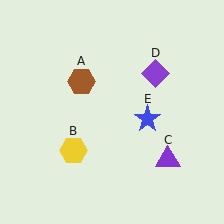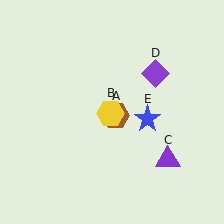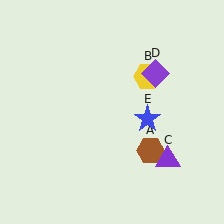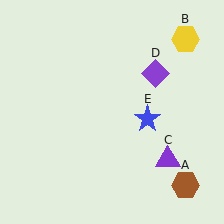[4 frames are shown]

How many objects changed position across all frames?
2 objects changed position: brown hexagon (object A), yellow hexagon (object B).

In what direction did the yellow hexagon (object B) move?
The yellow hexagon (object B) moved up and to the right.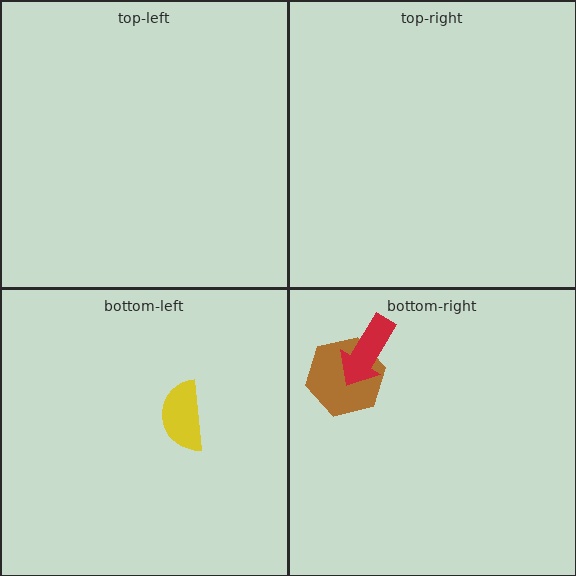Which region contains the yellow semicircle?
The bottom-left region.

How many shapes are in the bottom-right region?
2.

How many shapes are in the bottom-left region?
1.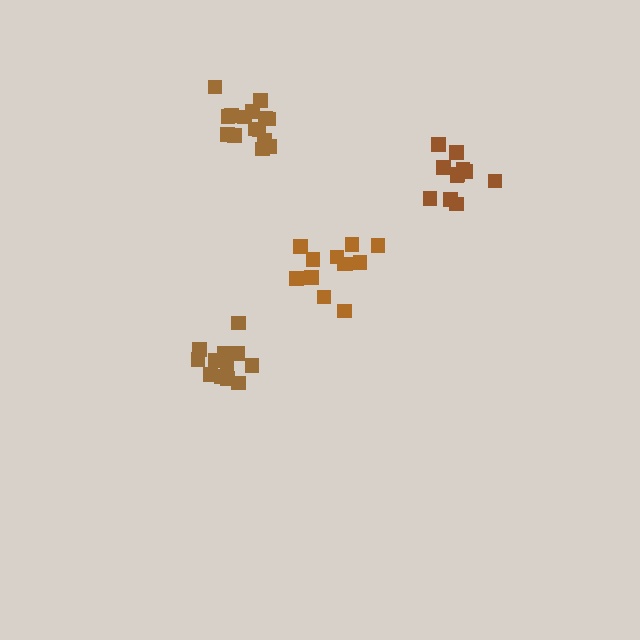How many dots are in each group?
Group 1: 13 dots, Group 2: 13 dots, Group 3: 16 dots, Group 4: 11 dots (53 total).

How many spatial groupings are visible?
There are 4 spatial groupings.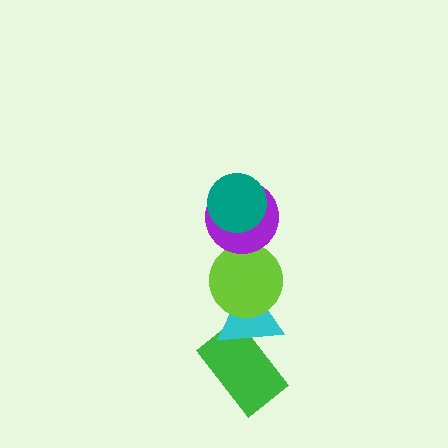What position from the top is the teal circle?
The teal circle is 1st from the top.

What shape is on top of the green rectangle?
The cyan triangle is on top of the green rectangle.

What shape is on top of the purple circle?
The teal circle is on top of the purple circle.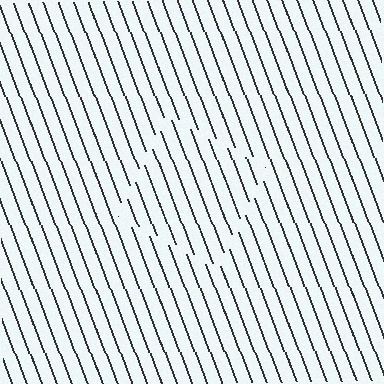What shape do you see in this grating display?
An illusory square. The interior of the shape contains the same grating, shifted by half a period — the contour is defined by the phase discontinuity where line-ends from the inner and outer gratings abut.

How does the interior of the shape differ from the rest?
The interior of the shape contains the same grating, shifted by half a period — the contour is defined by the phase discontinuity where line-ends from the inner and outer gratings abut.